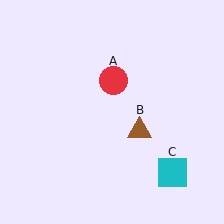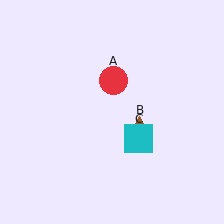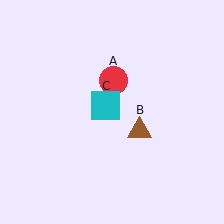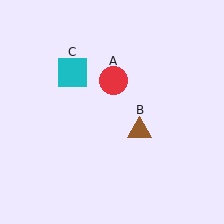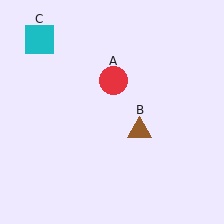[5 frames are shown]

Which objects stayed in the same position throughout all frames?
Red circle (object A) and brown triangle (object B) remained stationary.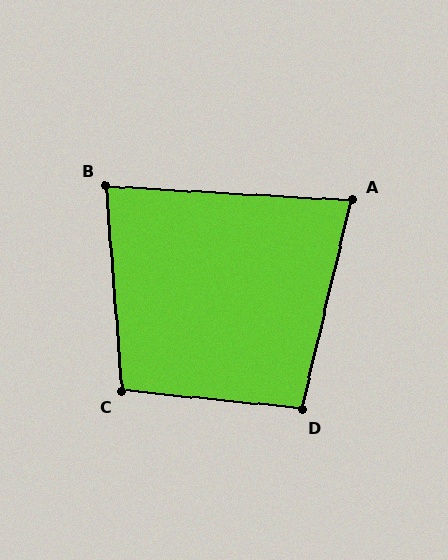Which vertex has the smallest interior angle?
A, at approximately 80 degrees.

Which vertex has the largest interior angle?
C, at approximately 100 degrees.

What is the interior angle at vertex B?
Approximately 82 degrees (acute).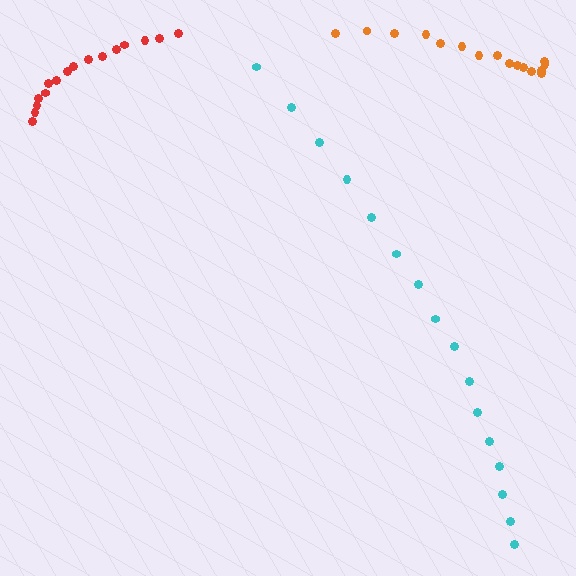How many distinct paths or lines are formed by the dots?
There are 3 distinct paths.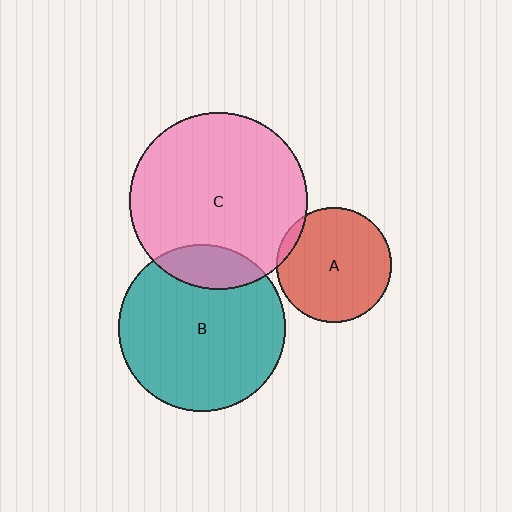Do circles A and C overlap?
Yes.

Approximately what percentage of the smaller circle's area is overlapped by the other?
Approximately 5%.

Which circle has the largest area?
Circle C (pink).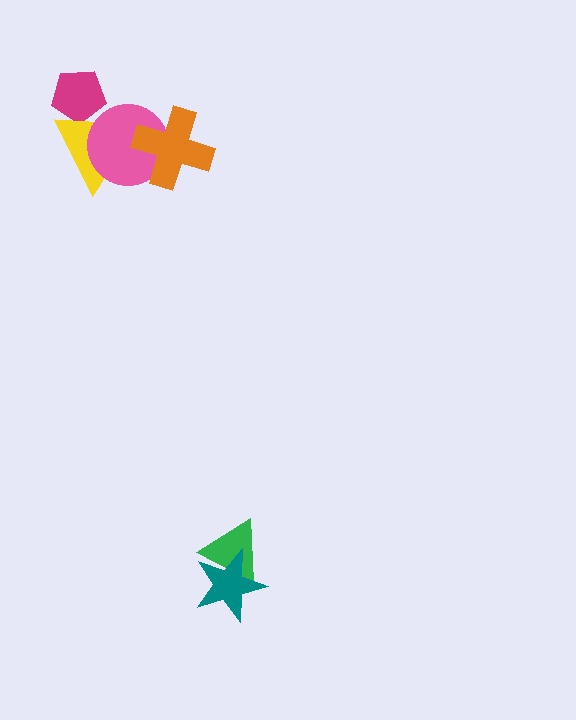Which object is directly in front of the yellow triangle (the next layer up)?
The pink circle is directly in front of the yellow triangle.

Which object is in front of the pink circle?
The orange cross is in front of the pink circle.